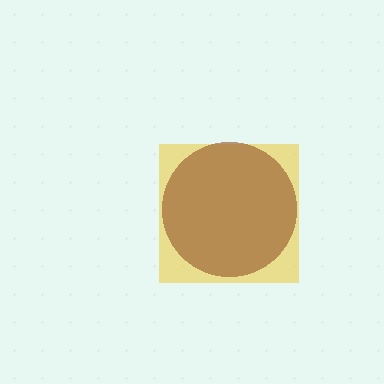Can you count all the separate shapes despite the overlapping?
Yes, there are 2 separate shapes.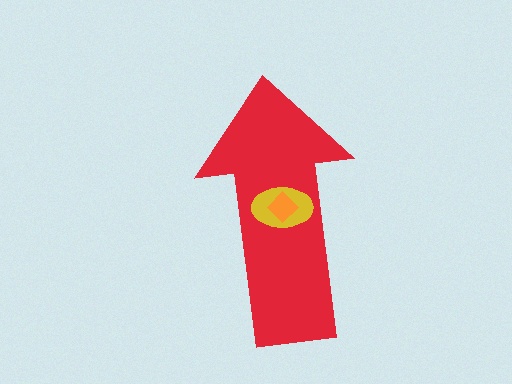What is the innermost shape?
The orange diamond.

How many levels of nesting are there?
3.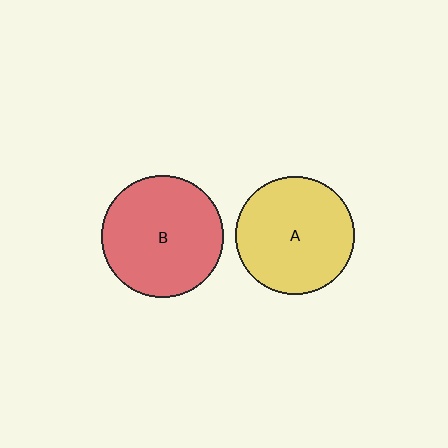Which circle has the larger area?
Circle B (red).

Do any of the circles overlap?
No, none of the circles overlap.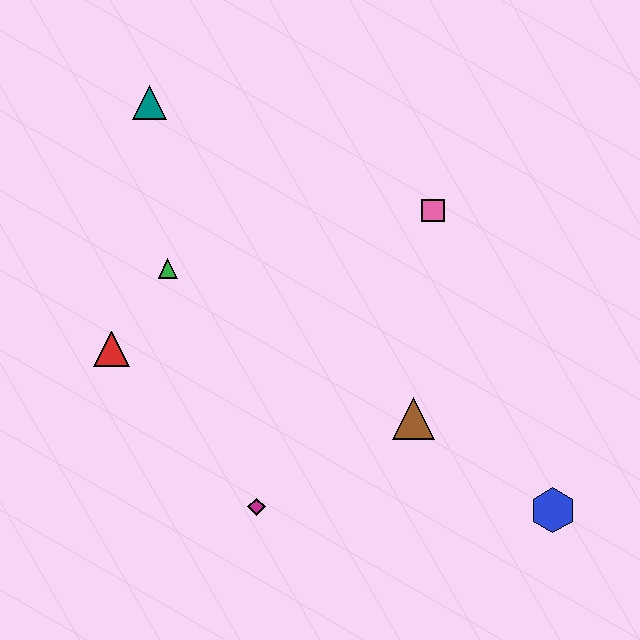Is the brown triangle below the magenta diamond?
No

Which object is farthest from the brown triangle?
The teal triangle is farthest from the brown triangle.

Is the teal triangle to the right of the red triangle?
Yes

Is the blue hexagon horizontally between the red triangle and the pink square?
No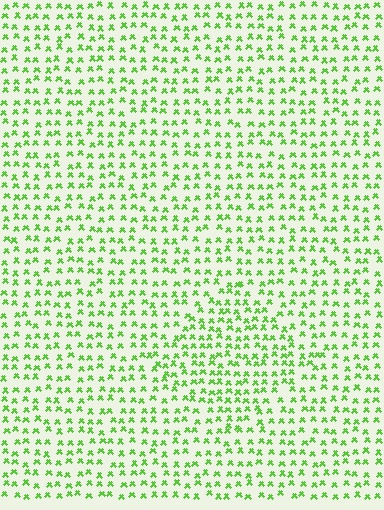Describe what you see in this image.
The image contains small lime elements arranged at two different densities. A diamond-shaped region is visible where the elements are more densely packed than the surrounding area.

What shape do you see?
I see a diamond.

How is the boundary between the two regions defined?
The boundary is defined by a change in element density (approximately 1.4x ratio). All elements are the same color, size, and shape.